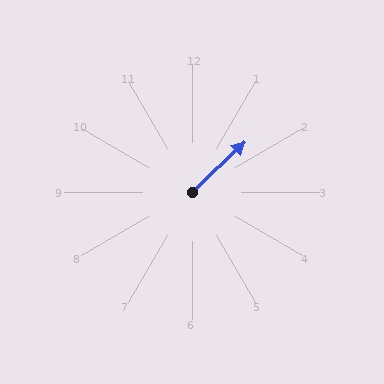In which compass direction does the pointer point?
Northeast.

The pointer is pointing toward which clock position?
Roughly 2 o'clock.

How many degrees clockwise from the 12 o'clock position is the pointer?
Approximately 46 degrees.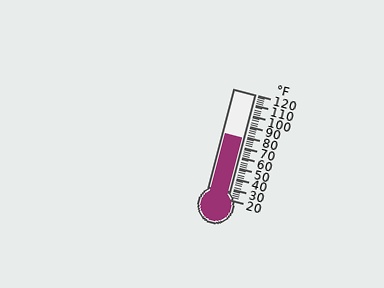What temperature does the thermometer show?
The thermometer shows approximately 78°F.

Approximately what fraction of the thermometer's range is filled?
The thermometer is filled to approximately 60% of its range.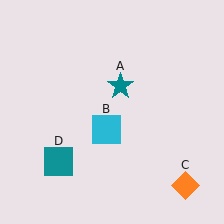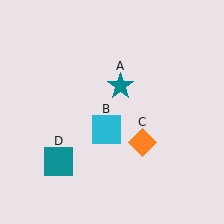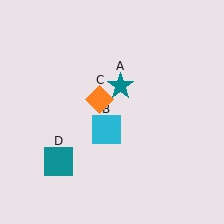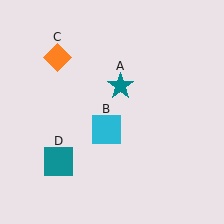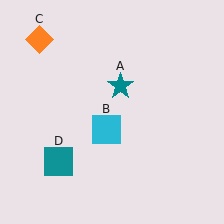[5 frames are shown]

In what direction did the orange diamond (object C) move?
The orange diamond (object C) moved up and to the left.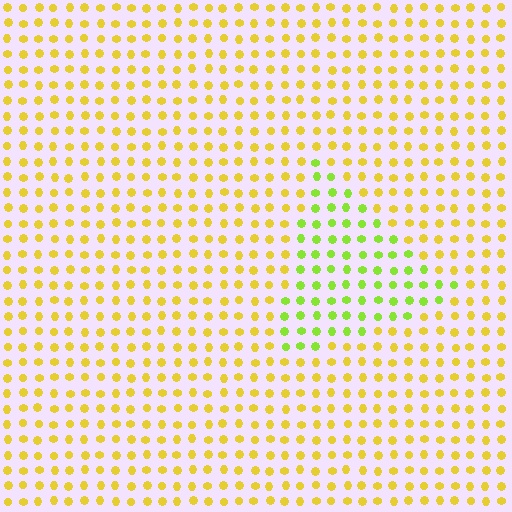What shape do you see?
I see a triangle.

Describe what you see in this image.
The image is filled with small yellow elements in a uniform arrangement. A triangle-shaped region is visible where the elements are tinted to a slightly different hue, forming a subtle color boundary.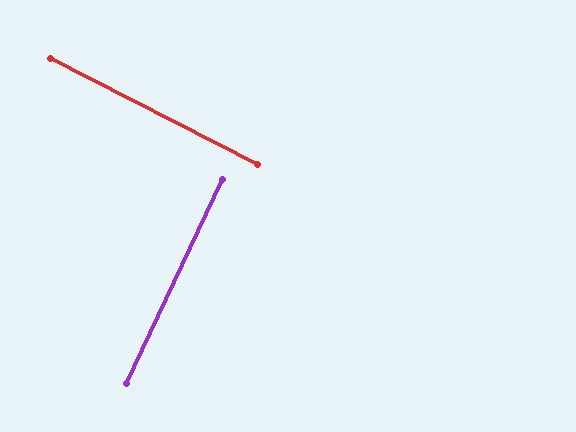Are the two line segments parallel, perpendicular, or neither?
Perpendicular — they meet at approximately 88°.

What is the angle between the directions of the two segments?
Approximately 88 degrees.